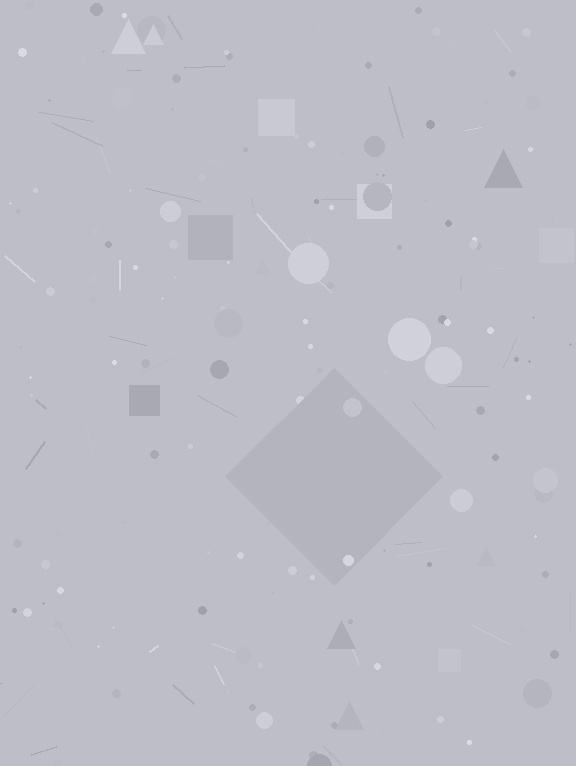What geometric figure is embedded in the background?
A diamond is embedded in the background.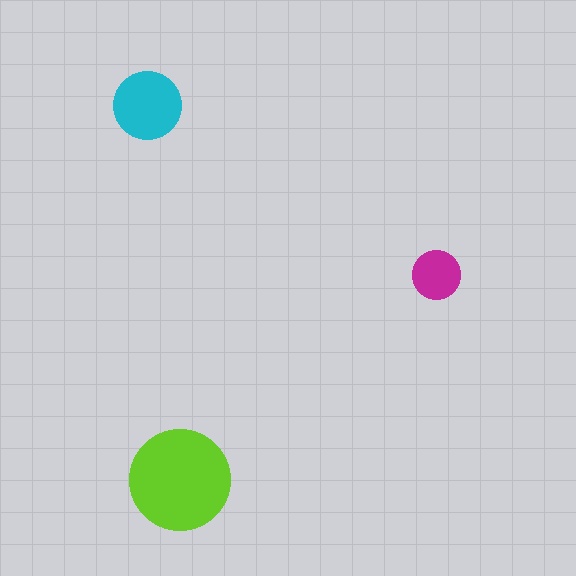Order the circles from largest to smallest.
the lime one, the cyan one, the magenta one.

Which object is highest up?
The cyan circle is topmost.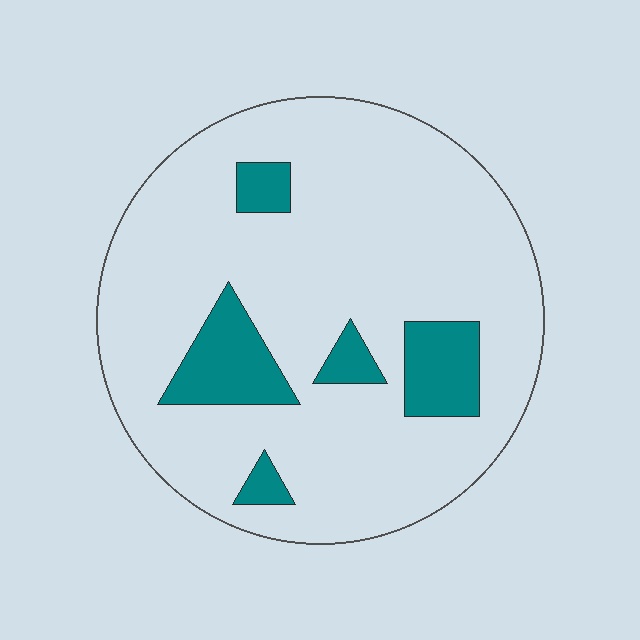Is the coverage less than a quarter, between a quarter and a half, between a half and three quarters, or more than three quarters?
Less than a quarter.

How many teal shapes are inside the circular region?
5.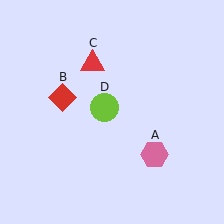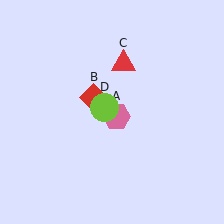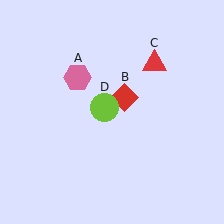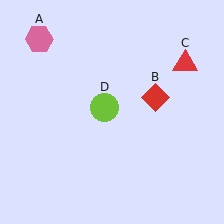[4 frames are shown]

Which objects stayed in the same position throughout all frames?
Lime circle (object D) remained stationary.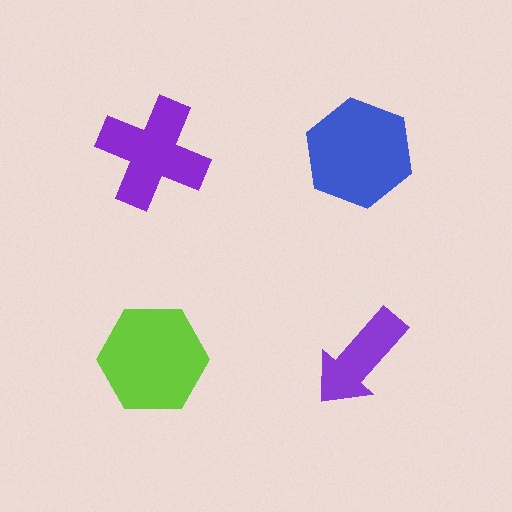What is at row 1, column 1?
A purple cross.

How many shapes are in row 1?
2 shapes.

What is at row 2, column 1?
A lime hexagon.